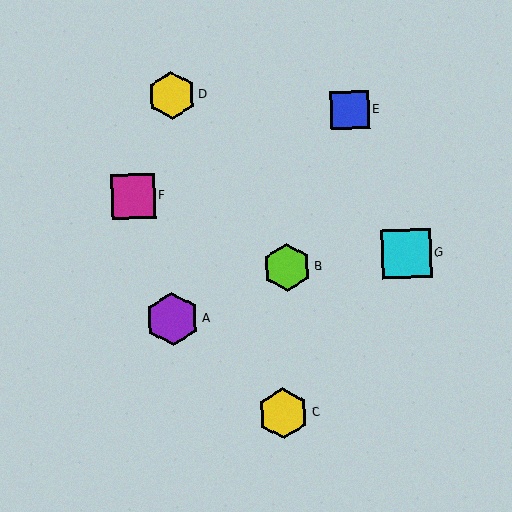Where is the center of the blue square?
The center of the blue square is at (350, 110).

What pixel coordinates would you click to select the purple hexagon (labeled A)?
Click at (173, 319) to select the purple hexagon A.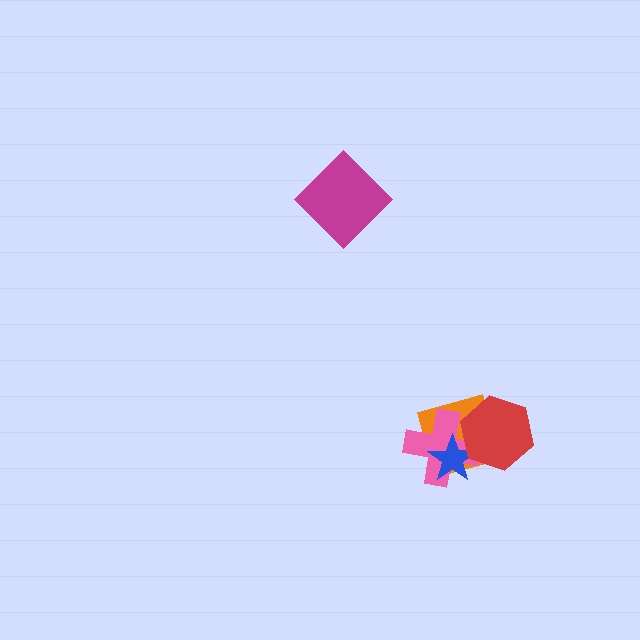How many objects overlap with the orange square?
3 objects overlap with the orange square.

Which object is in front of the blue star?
The red hexagon is in front of the blue star.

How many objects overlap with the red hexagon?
3 objects overlap with the red hexagon.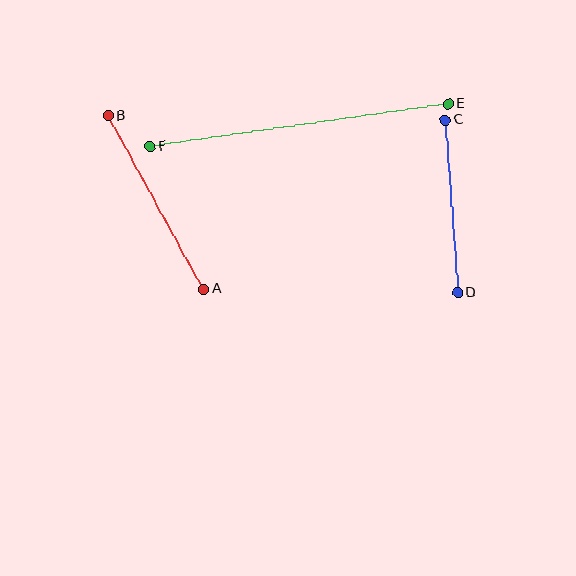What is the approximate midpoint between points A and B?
The midpoint is at approximately (156, 202) pixels.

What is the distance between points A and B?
The distance is approximately 198 pixels.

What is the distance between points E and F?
The distance is approximately 301 pixels.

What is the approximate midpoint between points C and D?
The midpoint is at approximately (451, 206) pixels.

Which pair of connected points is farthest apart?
Points E and F are farthest apart.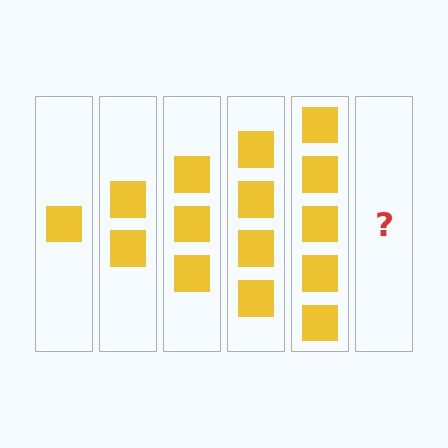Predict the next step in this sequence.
The next step is 6 squares.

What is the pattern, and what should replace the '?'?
The pattern is that each step adds one more square. The '?' should be 6 squares.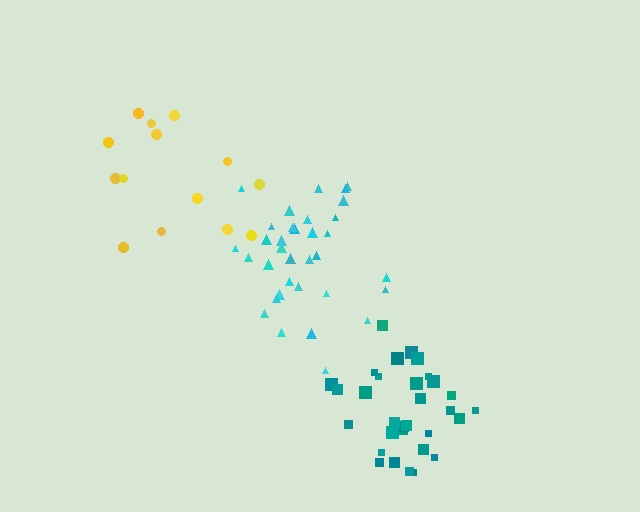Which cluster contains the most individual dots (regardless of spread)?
Cyan (34).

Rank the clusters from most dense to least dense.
teal, cyan, yellow.